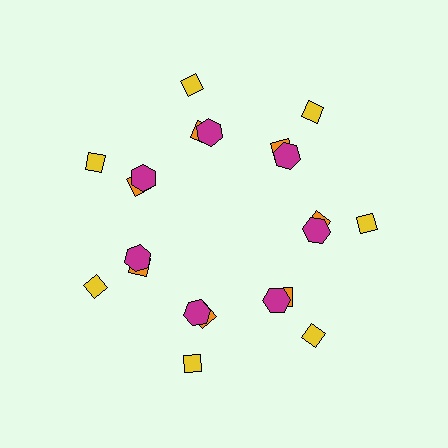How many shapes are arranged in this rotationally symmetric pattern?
There are 21 shapes, arranged in 7 groups of 3.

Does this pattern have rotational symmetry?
Yes, this pattern has 7-fold rotational symmetry. It looks the same after rotating 51 degrees around the center.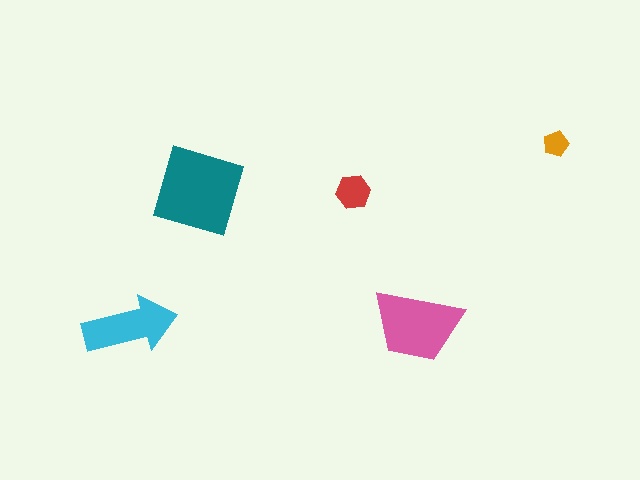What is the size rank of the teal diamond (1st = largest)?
1st.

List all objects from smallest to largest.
The orange pentagon, the red hexagon, the cyan arrow, the pink trapezoid, the teal diamond.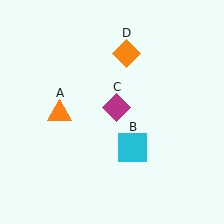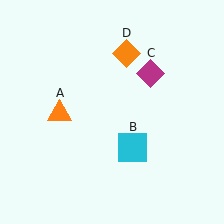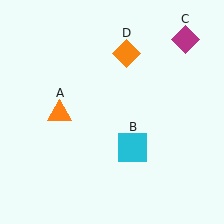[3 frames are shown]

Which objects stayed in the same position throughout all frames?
Orange triangle (object A) and cyan square (object B) and orange diamond (object D) remained stationary.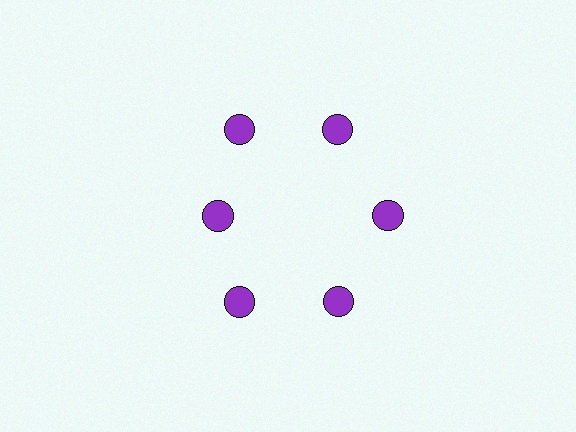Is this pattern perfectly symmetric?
No. The 6 purple circles are arranged in a ring, but one element near the 9 o'clock position is pulled inward toward the center, breaking the 6-fold rotational symmetry.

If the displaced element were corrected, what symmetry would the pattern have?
It would have 6-fold rotational symmetry — the pattern would map onto itself every 60 degrees.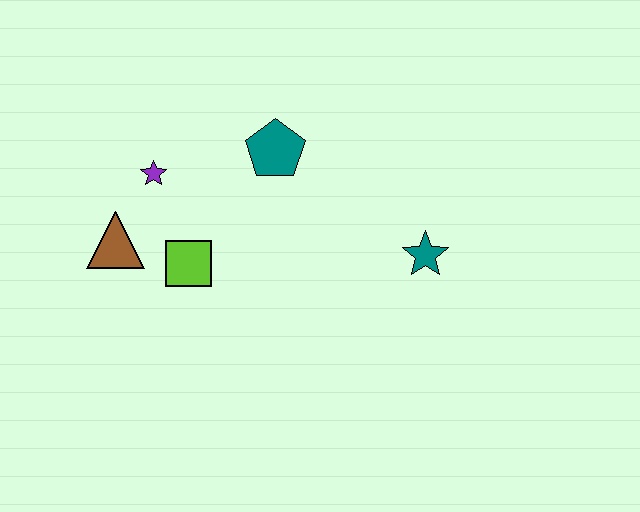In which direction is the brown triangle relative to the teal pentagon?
The brown triangle is to the left of the teal pentagon.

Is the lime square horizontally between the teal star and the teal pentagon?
No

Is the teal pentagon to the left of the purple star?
No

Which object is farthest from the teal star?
The brown triangle is farthest from the teal star.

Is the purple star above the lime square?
Yes